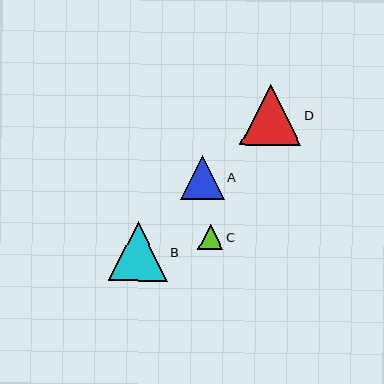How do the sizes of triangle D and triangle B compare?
Triangle D and triangle B are approximately the same size.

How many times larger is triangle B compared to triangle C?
Triangle B is approximately 2.3 times the size of triangle C.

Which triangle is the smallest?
Triangle C is the smallest with a size of approximately 25 pixels.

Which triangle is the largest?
Triangle D is the largest with a size of approximately 61 pixels.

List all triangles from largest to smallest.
From largest to smallest: D, B, A, C.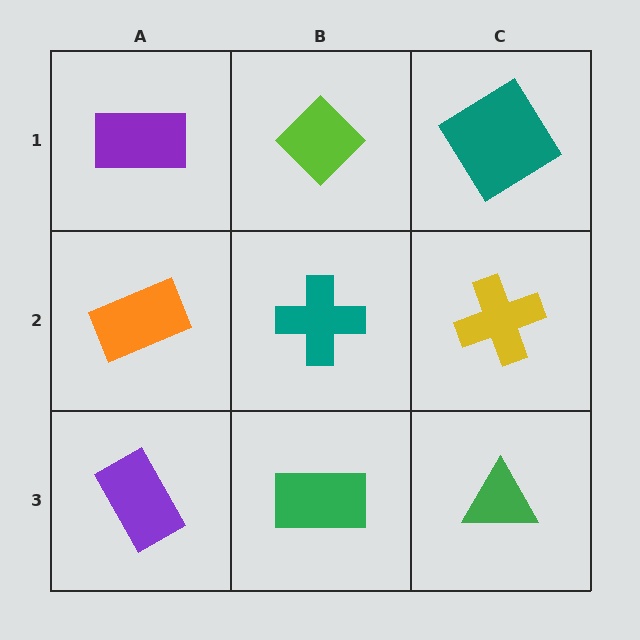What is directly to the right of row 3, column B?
A green triangle.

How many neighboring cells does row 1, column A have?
2.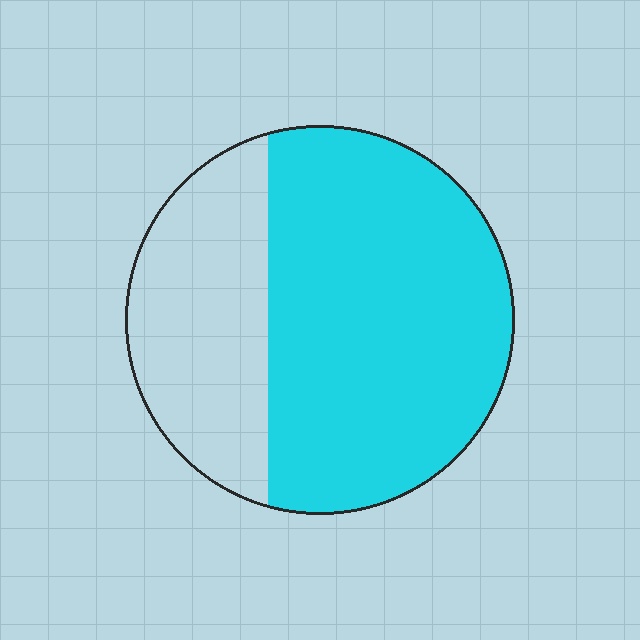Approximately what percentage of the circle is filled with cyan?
Approximately 65%.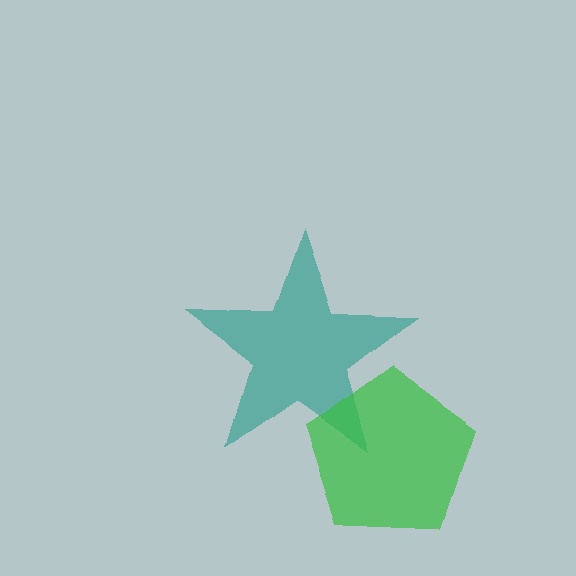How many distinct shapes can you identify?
There are 2 distinct shapes: a teal star, a green pentagon.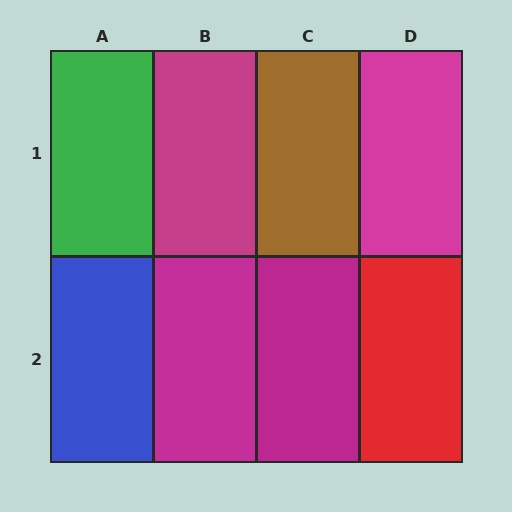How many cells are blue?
1 cell is blue.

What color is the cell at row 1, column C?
Brown.